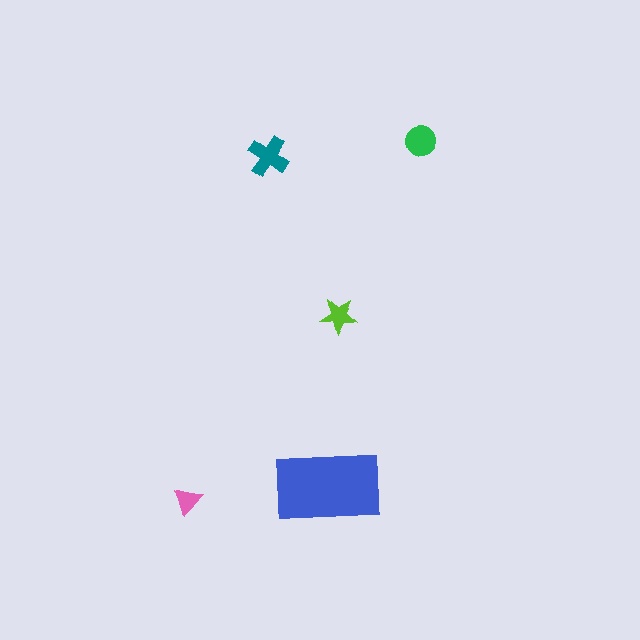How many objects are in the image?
There are 5 objects in the image.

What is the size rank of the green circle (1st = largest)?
3rd.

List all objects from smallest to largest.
The pink triangle, the lime star, the green circle, the teal cross, the blue rectangle.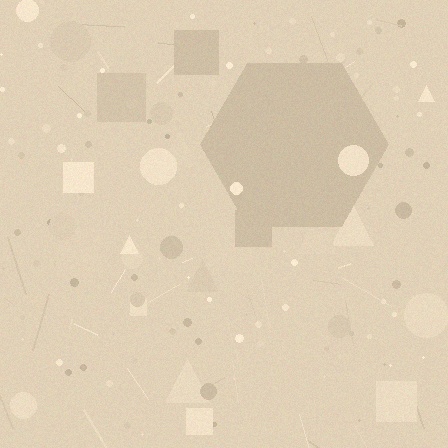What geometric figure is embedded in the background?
A hexagon is embedded in the background.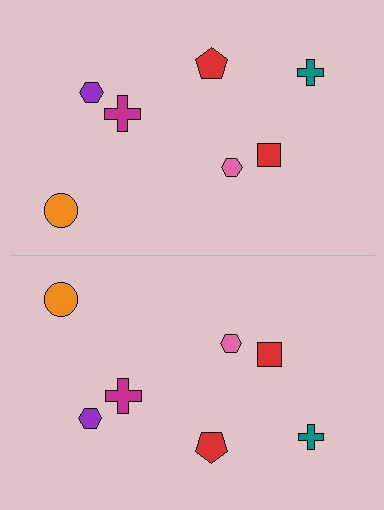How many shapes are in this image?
There are 14 shapes in this image.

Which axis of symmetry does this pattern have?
The pattern has a horizontal axis of symmetry running through the center of the image.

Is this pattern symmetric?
Yes, this pattern has bilateral (reflection) symmetry.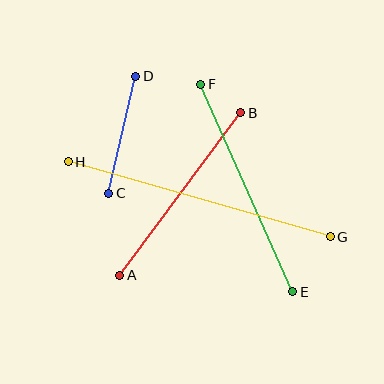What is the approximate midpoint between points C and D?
The midpoint is at approximately (122, 135) pixels.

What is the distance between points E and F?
The distance is approximately 227 pixels.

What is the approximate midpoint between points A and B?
The midpoint is at approximately (180, 194) pixels.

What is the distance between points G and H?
The distance is approximately 273 pixels.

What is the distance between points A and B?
The distance is approximately 202 pixels.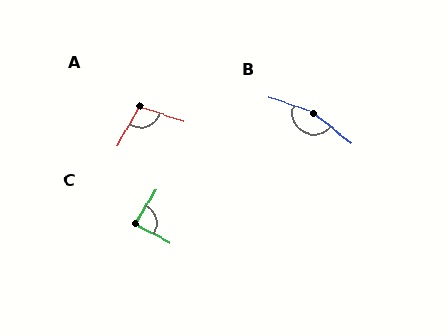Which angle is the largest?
B, at approximately 160 degrees.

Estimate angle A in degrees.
Approximately 101 degrees.